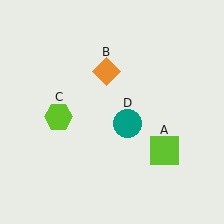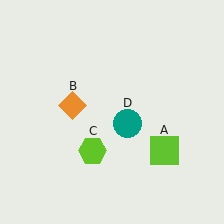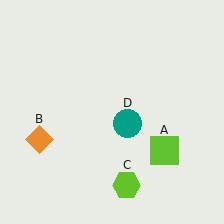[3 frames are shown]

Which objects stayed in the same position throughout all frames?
Lime square (object A) and teal circle (object D) remained stationary.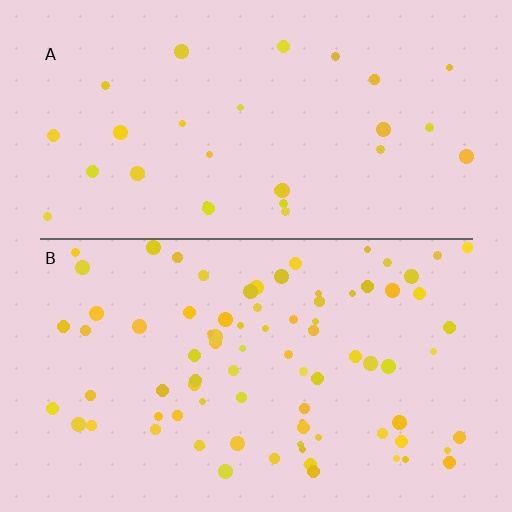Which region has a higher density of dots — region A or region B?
B (the bottom).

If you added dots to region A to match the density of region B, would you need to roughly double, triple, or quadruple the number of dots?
Approximately triple.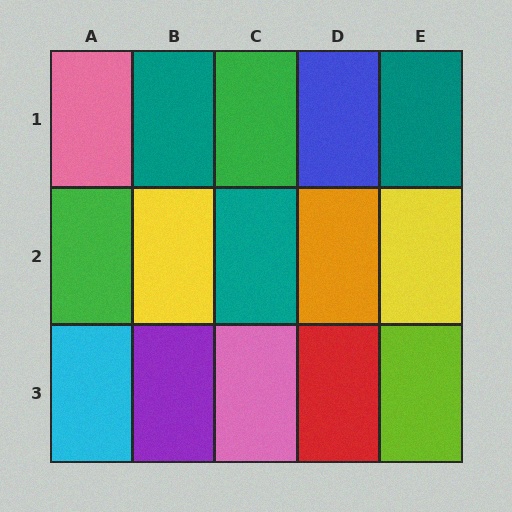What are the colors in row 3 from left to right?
Cyan, purple, pink, red, lime.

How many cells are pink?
2 cells are pink.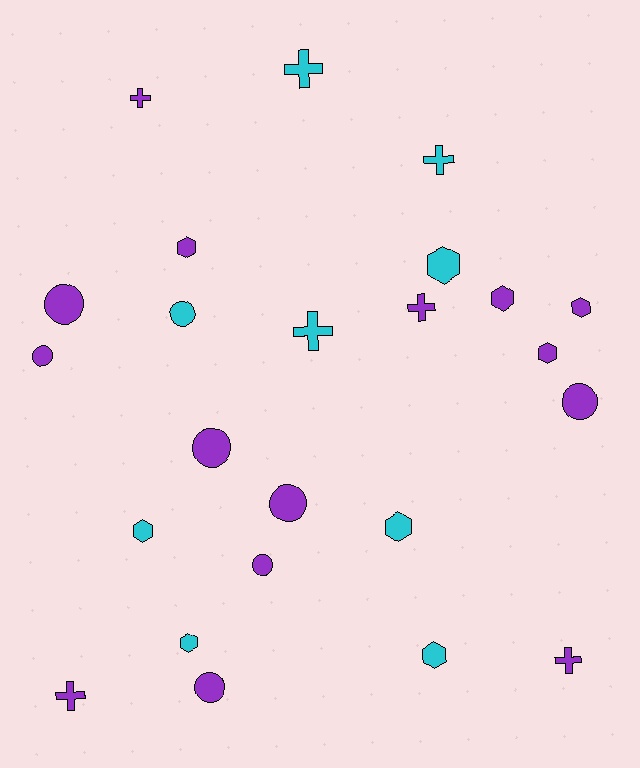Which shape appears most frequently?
Hexagon, with 9 objects.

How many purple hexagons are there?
There are 4 purple hexagons.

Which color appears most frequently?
Purple, with 15 objects.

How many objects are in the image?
There are 24 objects.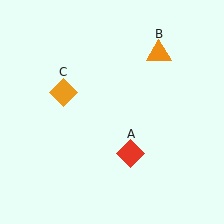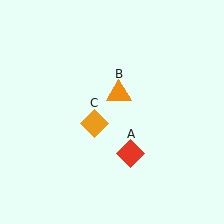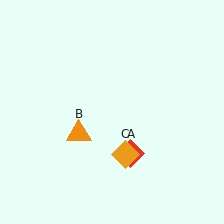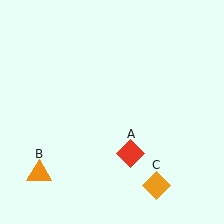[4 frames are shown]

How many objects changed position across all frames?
2 objects changed position: orange triangle (object B), orange diamond (object C).